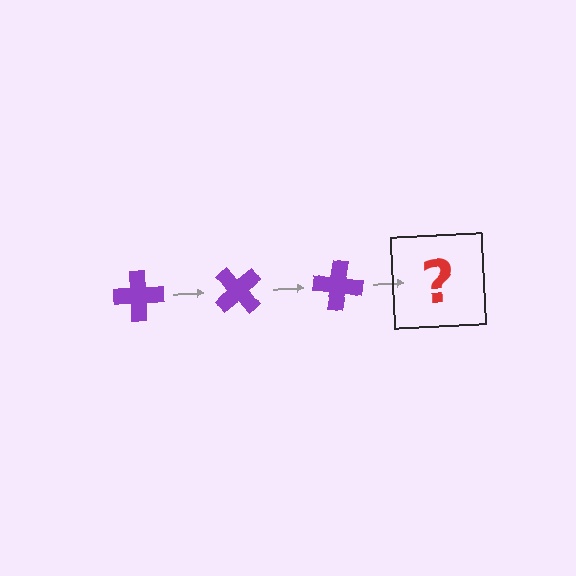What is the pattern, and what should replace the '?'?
The pattern is that the cross rotates 50 degrees each step. The '?' should be a purple cross rotated 150 degrees.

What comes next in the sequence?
The next element should be a purple cross rotated 150 degrees.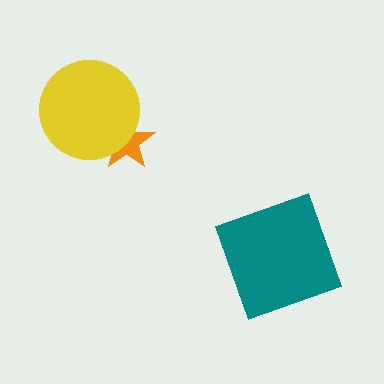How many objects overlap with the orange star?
1 object overlaps with the orange star.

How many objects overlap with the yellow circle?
1 object overlaps with the yellow circle.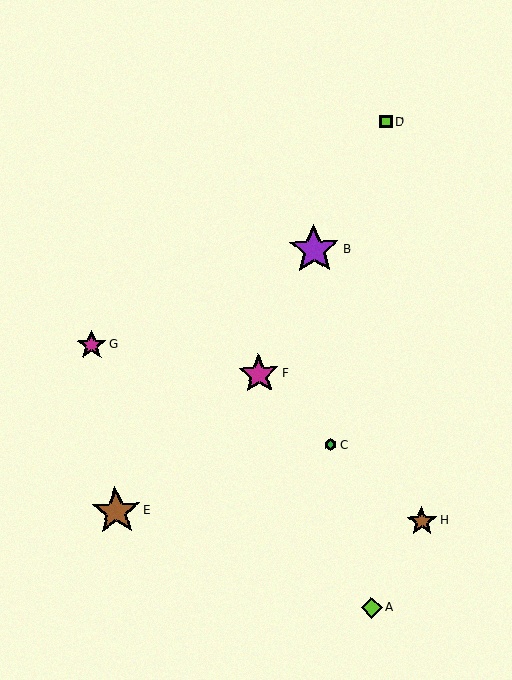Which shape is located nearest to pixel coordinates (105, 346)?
The magenta star (labeled G) at (92, 345) is nearest to that location.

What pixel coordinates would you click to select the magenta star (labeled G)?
Click at (92, 345) to select the magenta star G.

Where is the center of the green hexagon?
The center of the green hexagon is at (331, 445).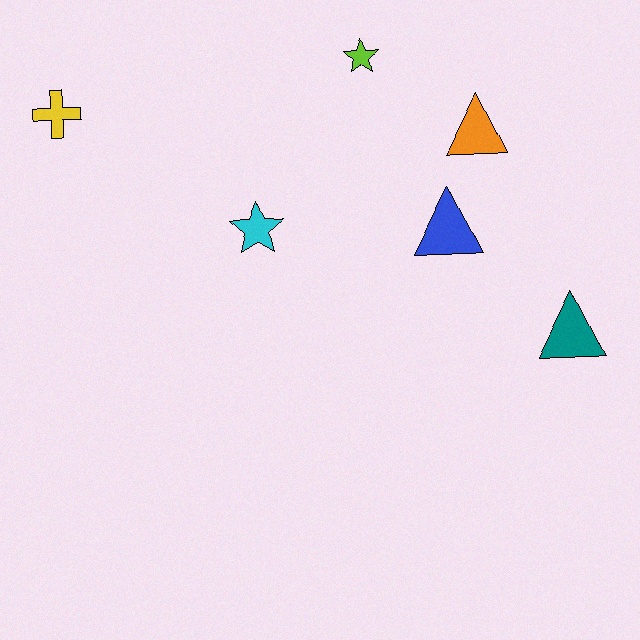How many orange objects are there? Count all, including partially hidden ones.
There is 1 orange object.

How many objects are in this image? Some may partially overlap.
There are 6 objects.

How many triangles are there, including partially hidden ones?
There are 3 triangles.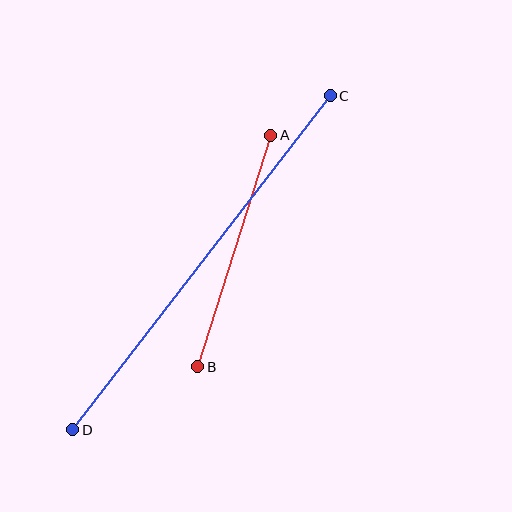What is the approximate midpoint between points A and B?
The midpoint is at approximately (234, 251) pixels.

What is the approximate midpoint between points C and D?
The midpoint is at approximately (202, 263) pixels.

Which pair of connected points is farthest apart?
Points C and D are farthest apart.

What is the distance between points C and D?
The distance is approximately 422 pixels.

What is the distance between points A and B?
The distance is approximately 243 pixels.